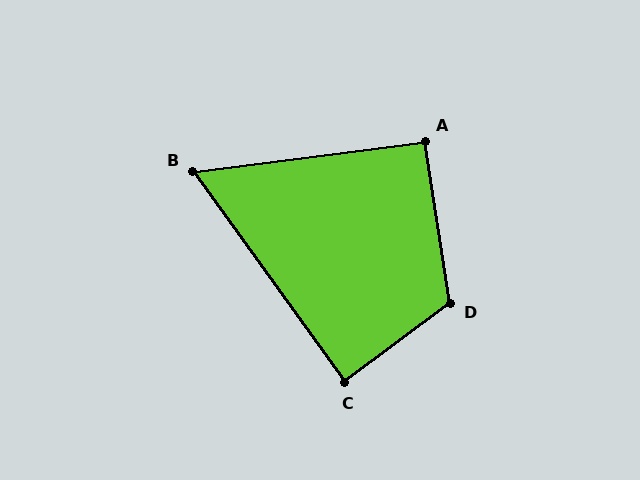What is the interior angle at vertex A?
Approximately 91 degrees (approximately right).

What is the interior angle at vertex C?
Approximately 89 degrees (approximately right).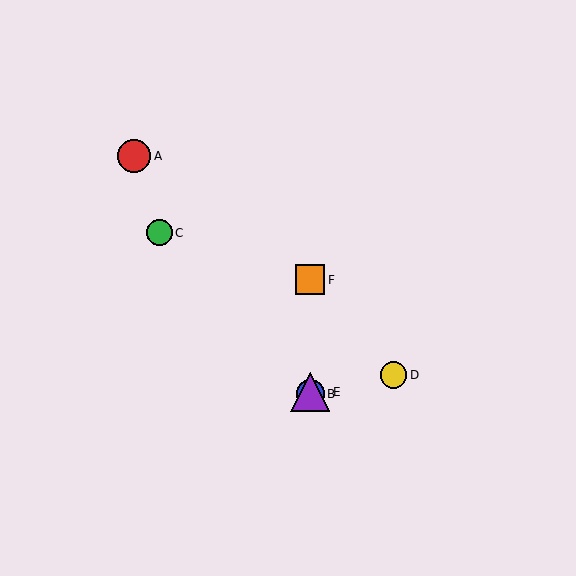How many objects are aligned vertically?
3 objects (B, E, F) are aligned vertically.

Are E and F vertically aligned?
Yes, both are at x≈310.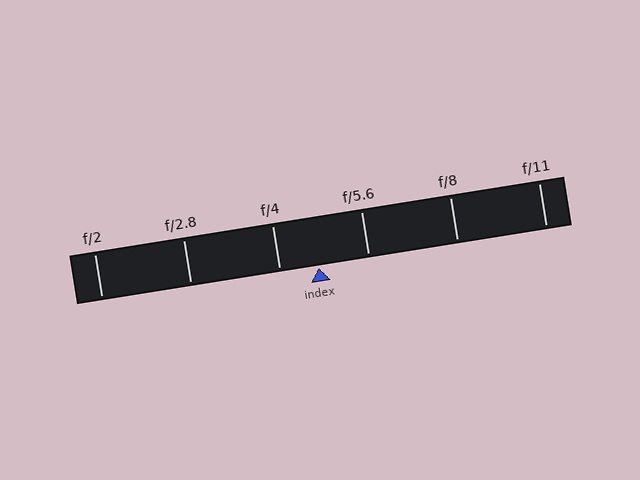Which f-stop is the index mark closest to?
The index mark is closest to f/4.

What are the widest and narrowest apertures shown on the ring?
The widest aperture shown is f/2 and the narrowest is f/11.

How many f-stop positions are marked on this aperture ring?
There are 6 f-stop positions marked.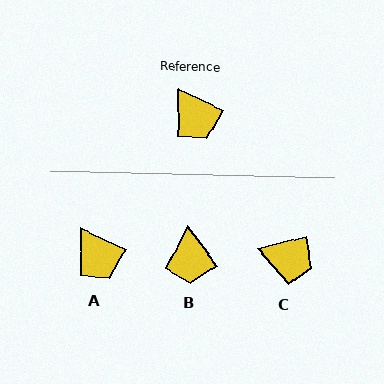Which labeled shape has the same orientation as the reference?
A.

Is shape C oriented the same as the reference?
No, it is off by about 40 degrees.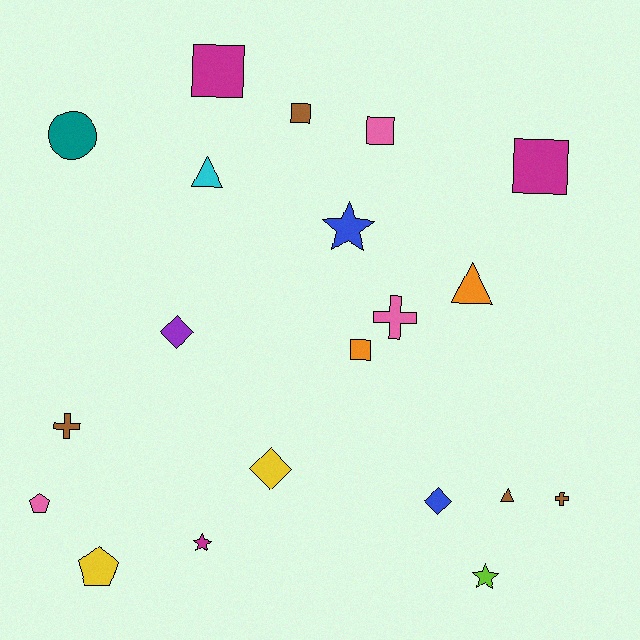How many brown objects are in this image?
There are 4 brown objects.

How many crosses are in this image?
There are 3 crosses.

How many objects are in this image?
There are 20 objects.